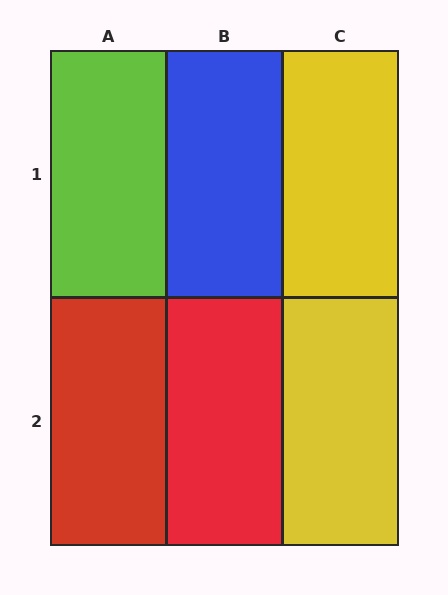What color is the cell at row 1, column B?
Blue.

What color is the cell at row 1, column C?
Yellow.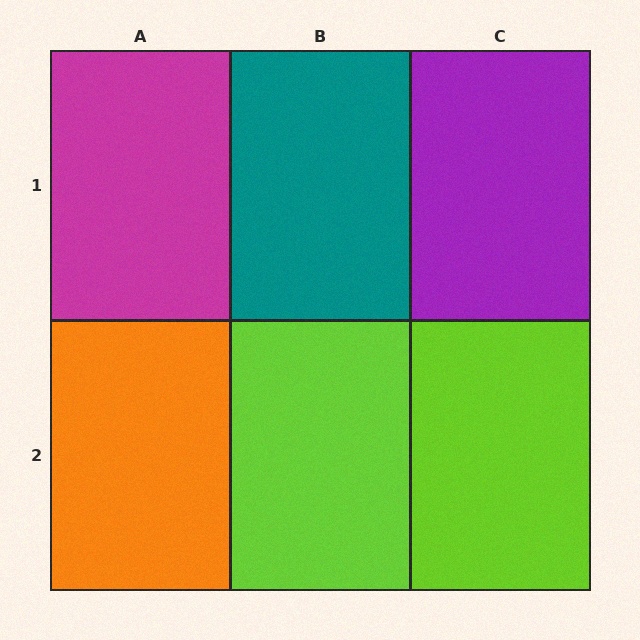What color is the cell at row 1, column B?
Teal.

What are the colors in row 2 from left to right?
Orange, lime, lime.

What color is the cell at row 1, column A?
Magenta.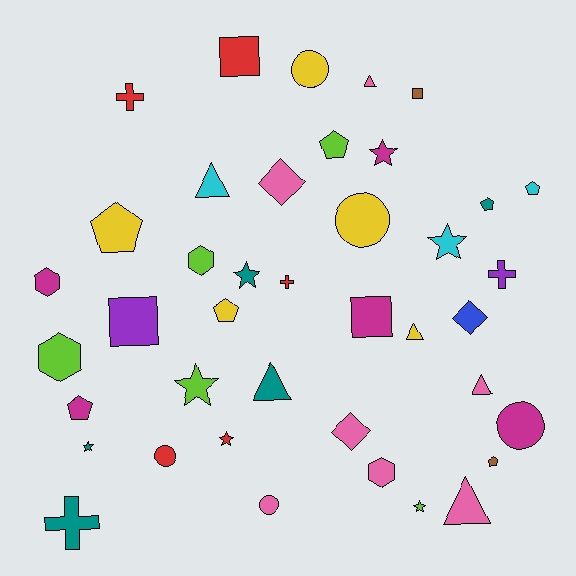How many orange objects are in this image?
There are no orange objects.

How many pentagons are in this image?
There are 7 pentagons.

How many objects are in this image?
There are 40 objects.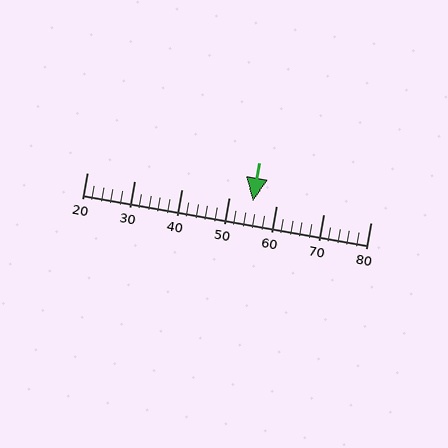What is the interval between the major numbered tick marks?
The major tick marks are spaced 10 units apart.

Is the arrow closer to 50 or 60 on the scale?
The arrow is closer to 60.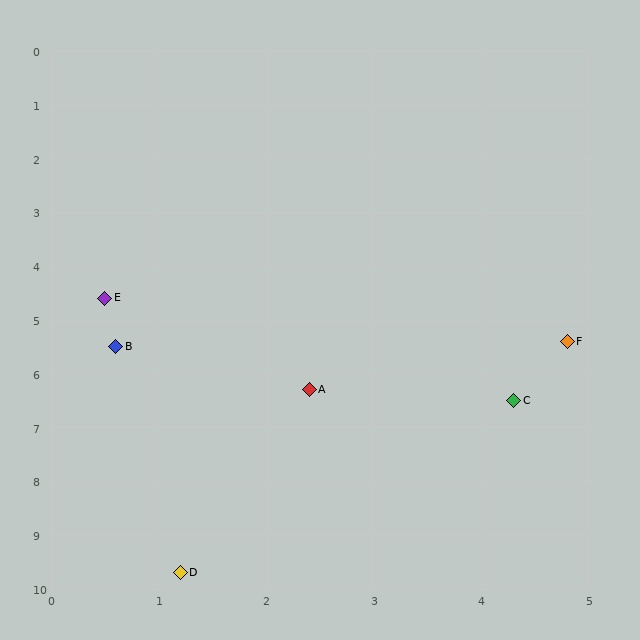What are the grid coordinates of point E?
Point E is at approximately (0.5, 4.6).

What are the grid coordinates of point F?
Point F is at approximately (4.8, 5.4).